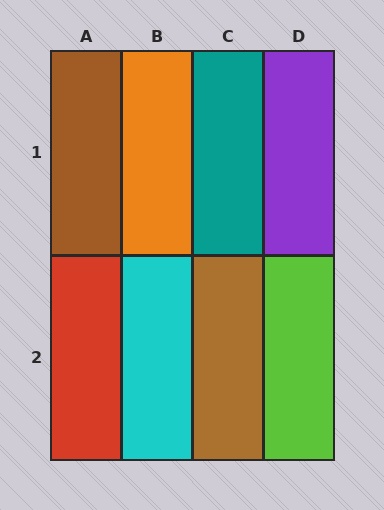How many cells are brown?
2 cells are brown.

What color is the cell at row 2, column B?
Cyan.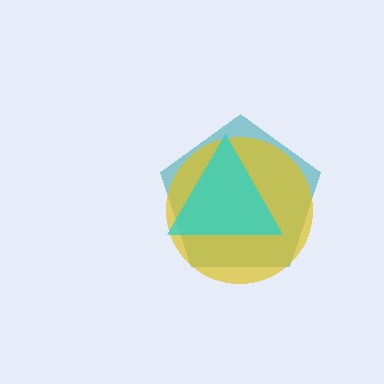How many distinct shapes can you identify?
There are 3 distinct shapes: a teal pentagon, a yellow circle, a cyan triangle.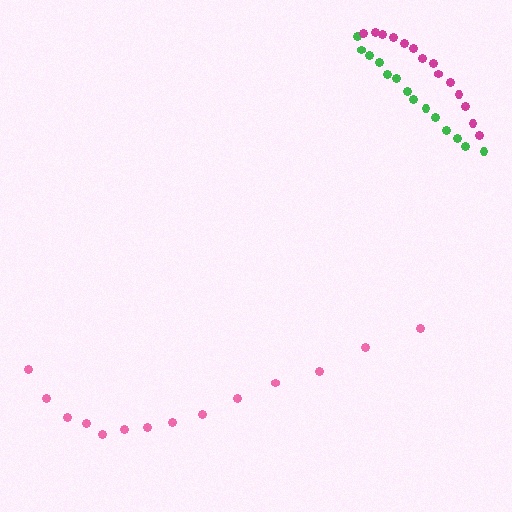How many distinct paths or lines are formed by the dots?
There are 3 distinct paths.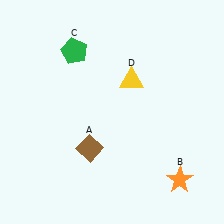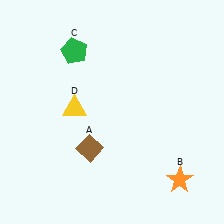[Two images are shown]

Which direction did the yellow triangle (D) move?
The yellow triangle (D) moved left.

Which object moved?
The yellow triangle (D) moved left.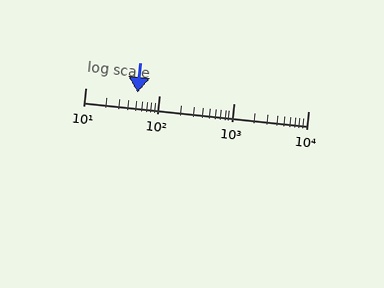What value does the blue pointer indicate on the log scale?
The pointer indicates approximately 50.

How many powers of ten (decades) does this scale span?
The scale spans 3 decades, from 10 to 10000.